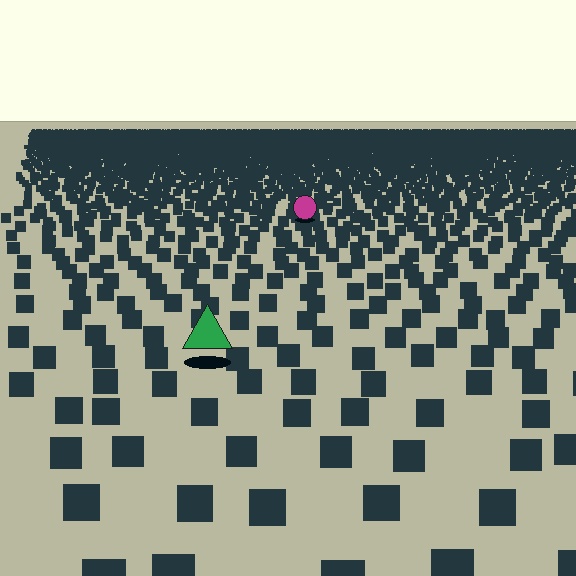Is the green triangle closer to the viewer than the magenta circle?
Yes. The green triangle is closer — you can tell from the texture gradient: the ground texture is coarser near it.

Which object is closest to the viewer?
The green triangle is closest. The texture marks near it are larger and more spread out.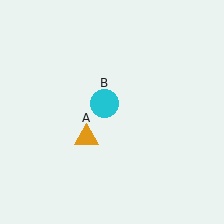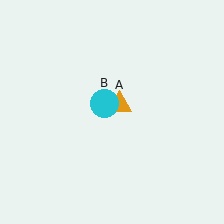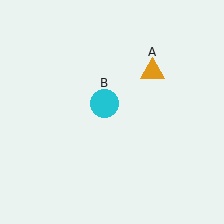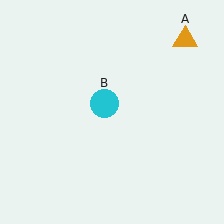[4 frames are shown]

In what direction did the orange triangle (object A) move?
The orange triangle (object A) moved up and to the right.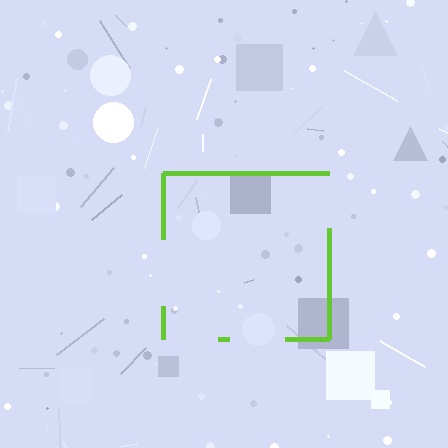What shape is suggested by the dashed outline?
The dashed outline suggests a square.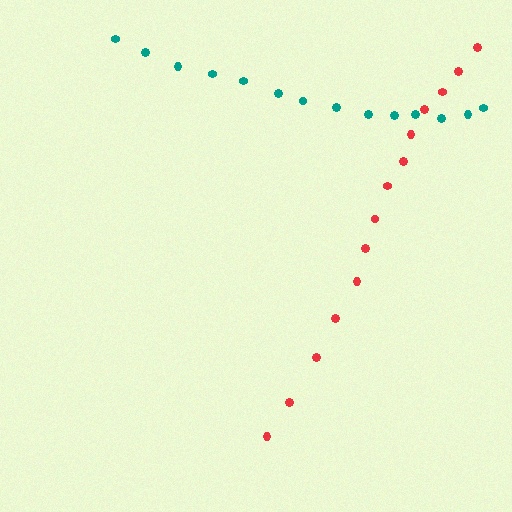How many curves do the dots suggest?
There are 2 distinct paths.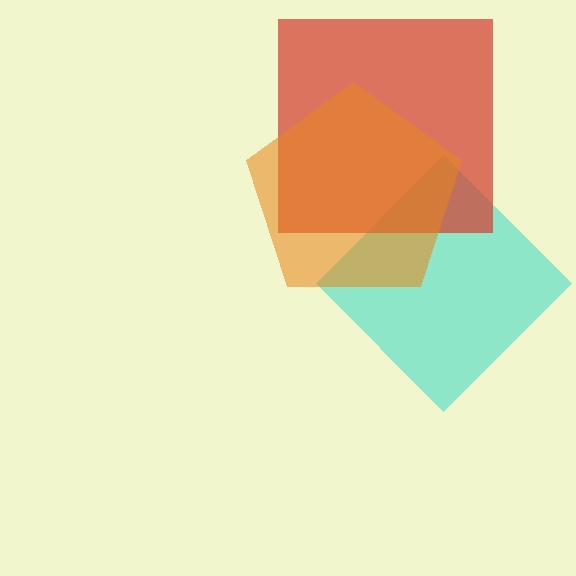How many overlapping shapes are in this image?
There are 3 overlapping shapes in the image.